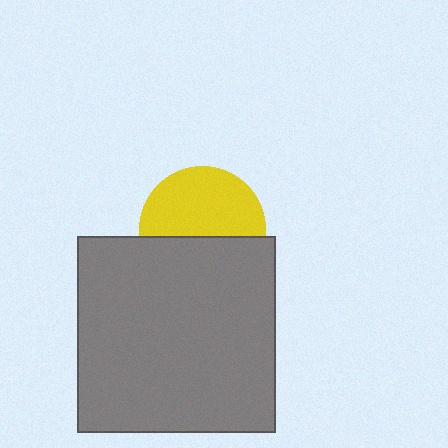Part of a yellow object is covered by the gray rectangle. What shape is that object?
It is a circle.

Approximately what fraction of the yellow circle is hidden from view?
Roughly 44% of the yellow circle is hidden behind the gray rectangle.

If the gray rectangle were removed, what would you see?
You would see the complete yellow circle.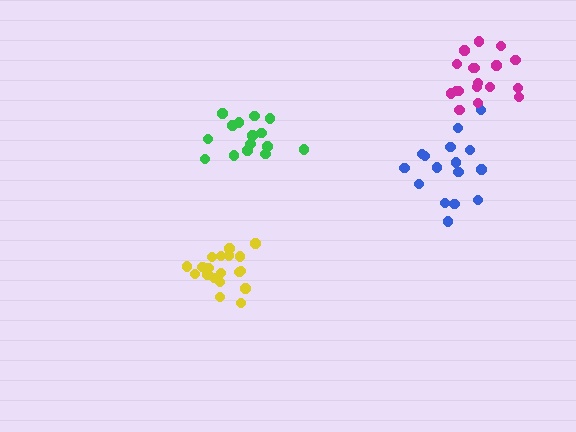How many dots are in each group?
Group 1: 20 dots, Group 2: 16 dots, Group 3: 18 dots, Group 4: 15 dots (69 total).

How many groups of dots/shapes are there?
There are 4 groups.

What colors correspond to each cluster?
The clusters are colored: yellow, blue, magenta, green.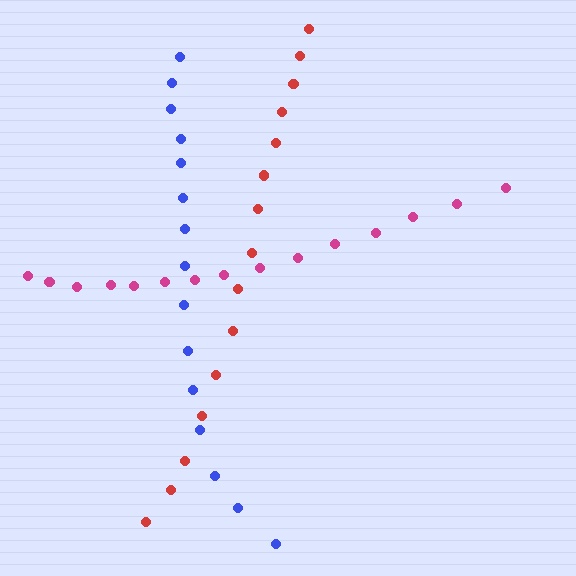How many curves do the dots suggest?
There are 3 distinct paths.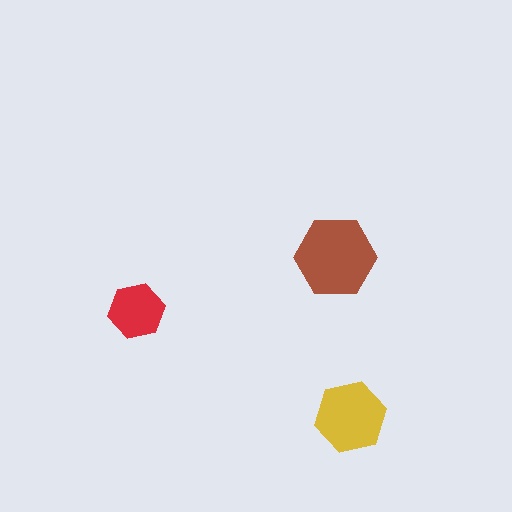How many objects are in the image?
There are 3 objects in the image.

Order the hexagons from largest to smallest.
the brown one, the yellow one, the red one.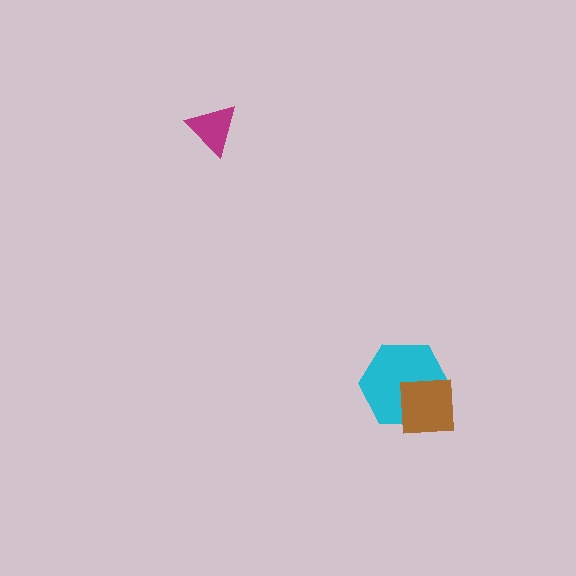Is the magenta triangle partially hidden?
No, no other shape covers it.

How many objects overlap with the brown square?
1 object overlaps with the brown square.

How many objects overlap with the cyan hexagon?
1 object overlaps with the cyan hexagon.